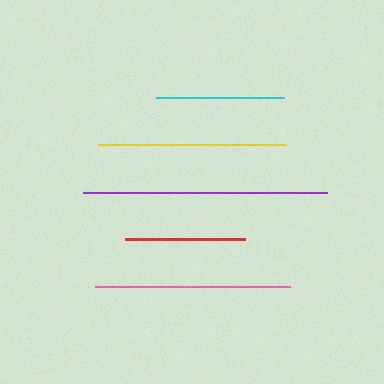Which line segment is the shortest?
The red line is the shortest at approximately 121 pixels.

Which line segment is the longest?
The purple line is the longest at approximately 244 pixels.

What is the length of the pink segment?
The pink segment is approximately 196 pixels long.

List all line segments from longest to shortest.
From longest to shortest: purple, pink, yellow, cyan, red.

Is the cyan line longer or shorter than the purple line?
The purple line is longer than the cyan line.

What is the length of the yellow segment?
The yellow segment is approximately 187 pixels long.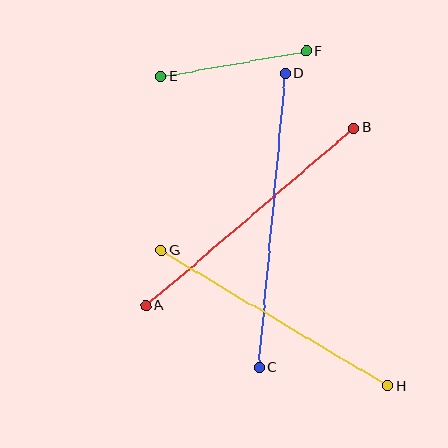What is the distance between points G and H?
The distance is approximately 264 pixels.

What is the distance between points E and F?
The distance is approximately 147 pixels.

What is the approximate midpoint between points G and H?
The midpoint is at approximately (274, 318) pixels.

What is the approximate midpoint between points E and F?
The midpoint is at approximately (233, 64) pixels.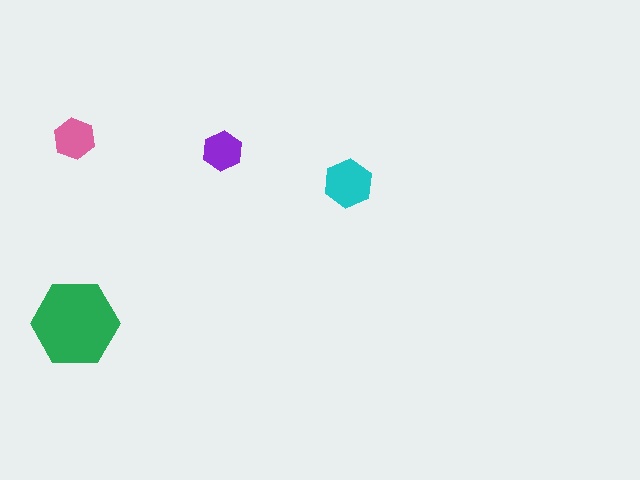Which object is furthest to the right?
The cyan hexagon is rightmost.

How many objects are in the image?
There are 4 objects in the image.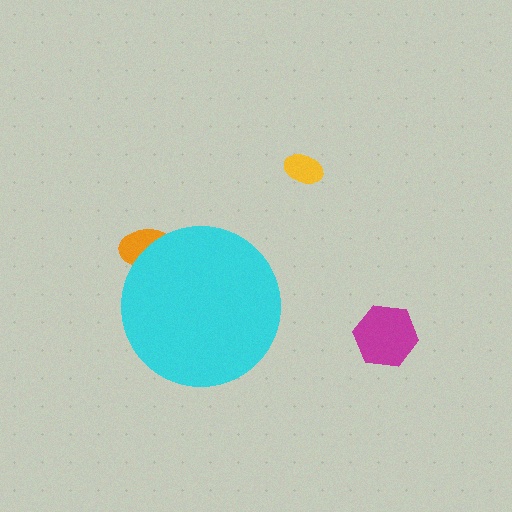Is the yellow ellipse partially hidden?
No, the yellow ellipse is fully visible.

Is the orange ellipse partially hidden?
Yes, the orange ellipse is partially hidden behind the cyan circle.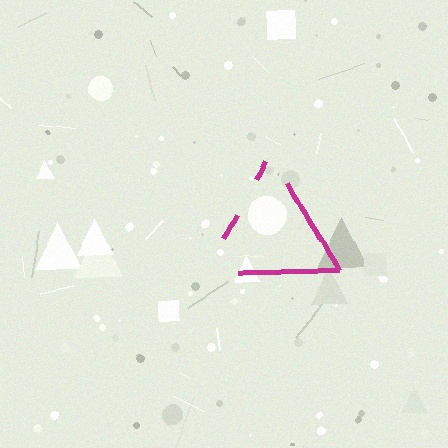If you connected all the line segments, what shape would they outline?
They would outline a triangle.